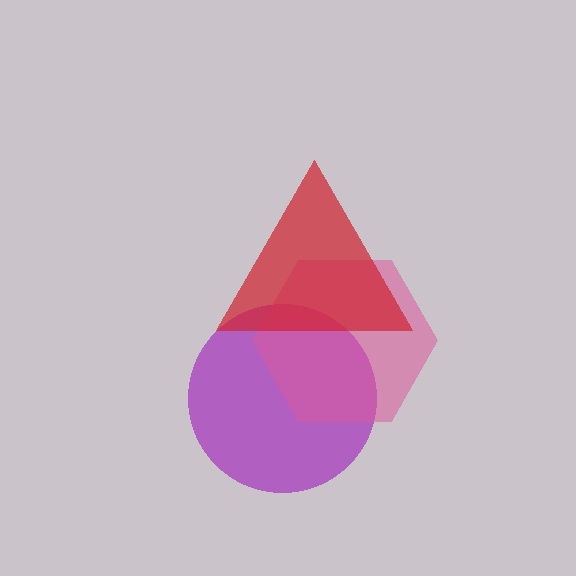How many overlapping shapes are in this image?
There are 3 overlapping shapes in the image.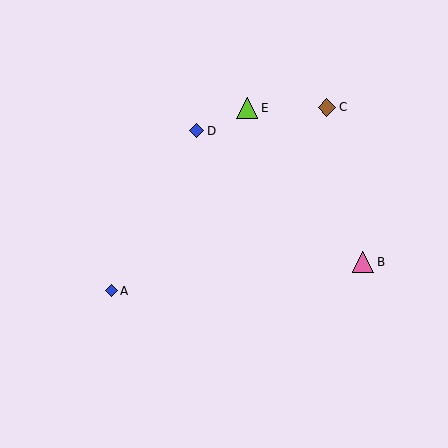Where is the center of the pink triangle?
The center of the pink triangle is at (363, 262).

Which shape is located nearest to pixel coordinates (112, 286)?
The blue diamond (labeled A) at (111, 291) is nearest to that location.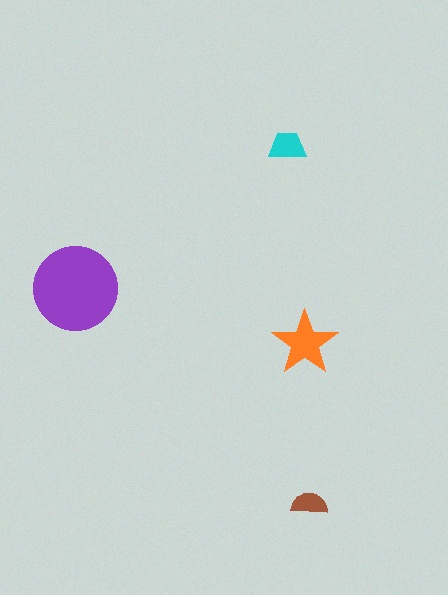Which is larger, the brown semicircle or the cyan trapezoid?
The cyan trapezoid.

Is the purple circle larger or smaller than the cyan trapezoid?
Larger.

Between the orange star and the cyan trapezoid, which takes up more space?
The orange star.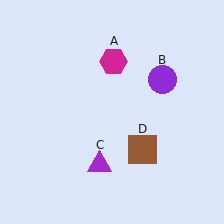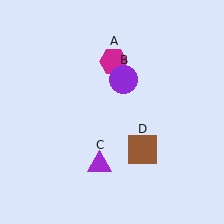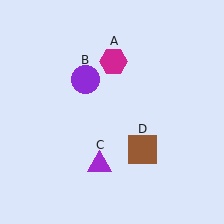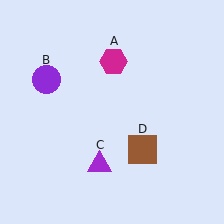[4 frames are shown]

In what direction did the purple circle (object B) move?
The purple circle (object B) moved left.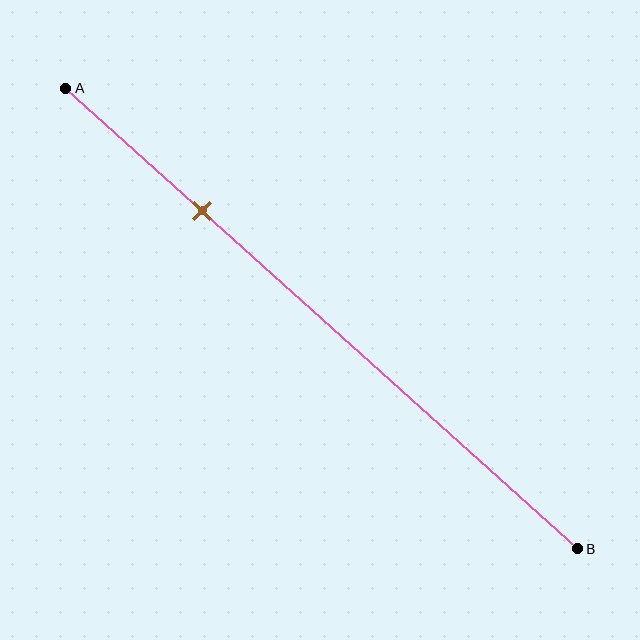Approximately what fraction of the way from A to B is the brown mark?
The brown mark is approximately 25% of the way from A to B.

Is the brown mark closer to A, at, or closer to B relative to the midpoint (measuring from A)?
The brown mark is closer to point A than the midpoint of segment AB.